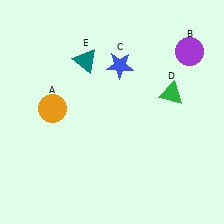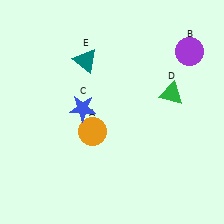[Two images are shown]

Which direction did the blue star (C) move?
The blue star (C) moved down.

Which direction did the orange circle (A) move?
The orange circle (A) moved right.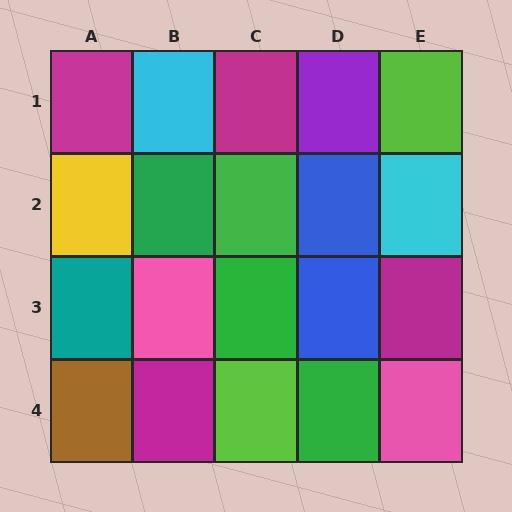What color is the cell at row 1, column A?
Magenta.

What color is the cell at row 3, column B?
Pink.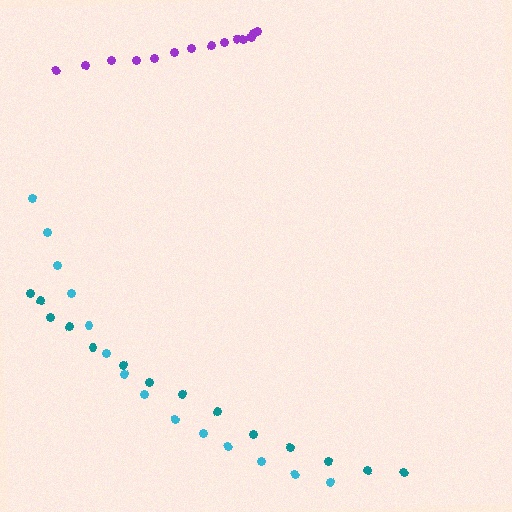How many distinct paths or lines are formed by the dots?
There are 3 distinct paths.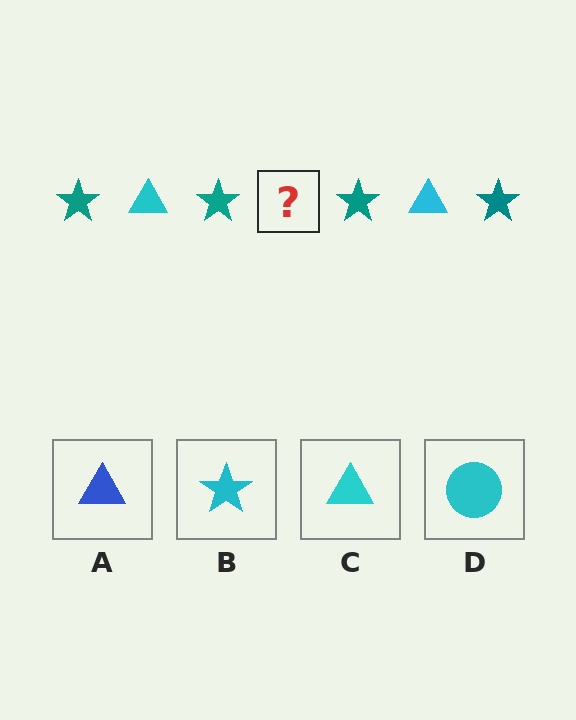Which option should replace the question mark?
Option C.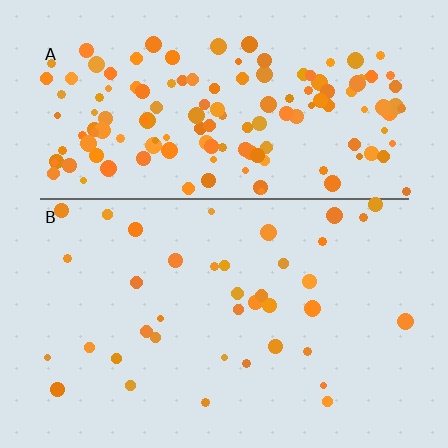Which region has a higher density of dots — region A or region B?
A (the top).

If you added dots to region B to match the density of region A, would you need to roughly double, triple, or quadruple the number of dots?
Approximately quadruple.